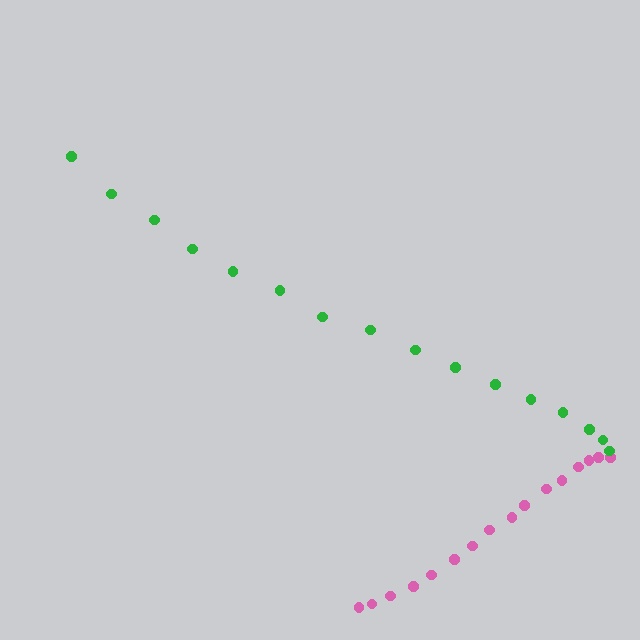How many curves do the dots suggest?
There are 2 distinct paths.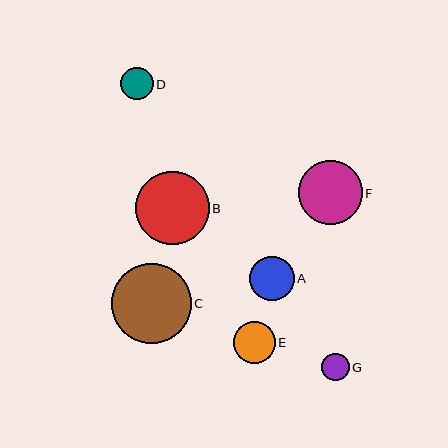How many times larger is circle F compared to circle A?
Circle F is approximately 1.4 times the size of circle A.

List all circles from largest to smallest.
From largest to smallest: C, B, F, A, E, D, G.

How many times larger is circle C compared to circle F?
Circle C is approximately 1.3 times the size of circle F.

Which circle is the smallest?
Circle G is the smallest with a size of approximately 27 pixels.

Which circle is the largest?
Circle C is the largest with a size of approximately 80 pixels.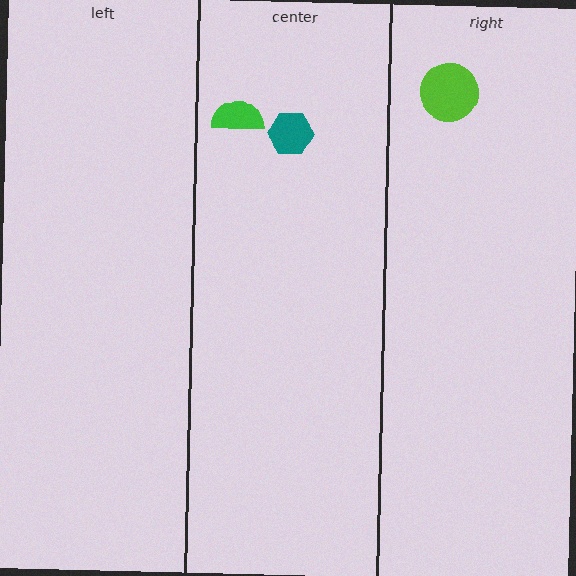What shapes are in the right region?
The lime circle.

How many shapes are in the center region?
2.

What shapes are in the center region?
The green semicircle, the teal hexagon.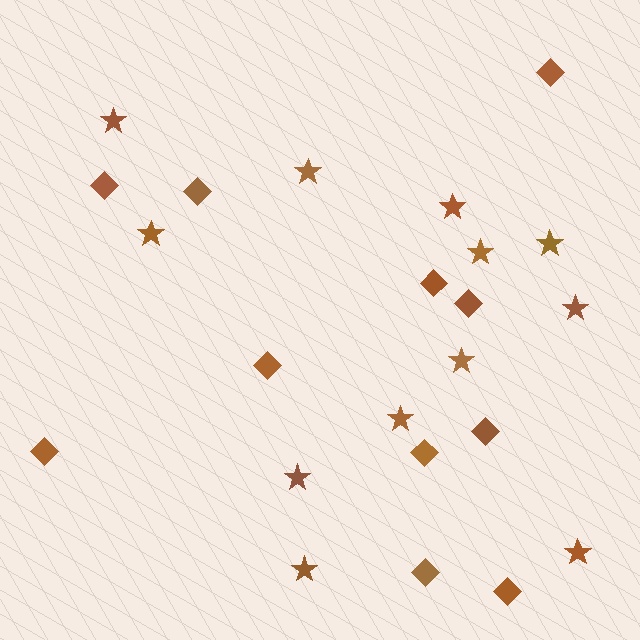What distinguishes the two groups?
There are 2 groups: one group of diamonds (11) and one group of stars (12).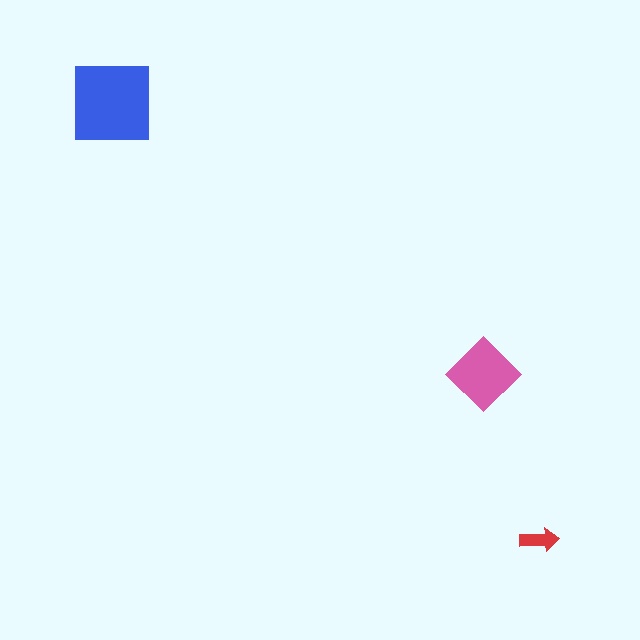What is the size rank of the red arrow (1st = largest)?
3rd.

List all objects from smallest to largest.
The red arrow, the pink diamond, the blue square.